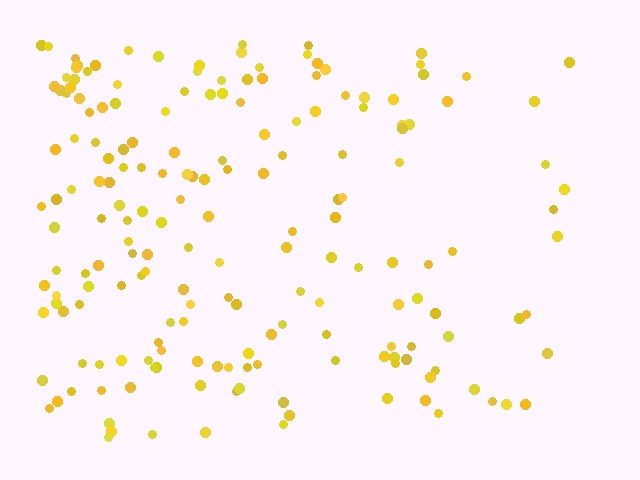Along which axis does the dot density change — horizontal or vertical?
Horizontal.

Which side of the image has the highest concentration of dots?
The left.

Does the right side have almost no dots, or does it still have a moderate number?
Still a moderate number, just noticeably fewer than the left.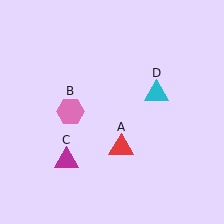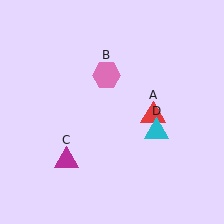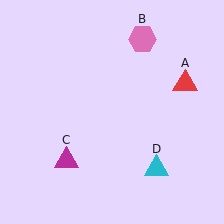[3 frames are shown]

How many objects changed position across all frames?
3 objects changed position: red triangle (object A), pink hexagon (object B), cyan triangle (object D).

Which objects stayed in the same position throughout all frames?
Magenta triangle (object C) remained stationary.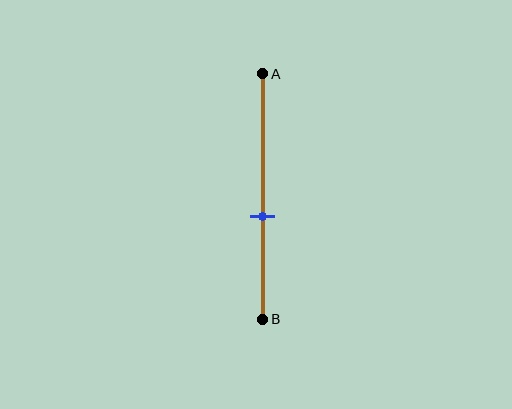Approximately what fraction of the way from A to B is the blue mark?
The blue mark is approximately 60% of the way from A to B.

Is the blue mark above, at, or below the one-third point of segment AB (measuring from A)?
The blue mark is below the one-third point of segment AB.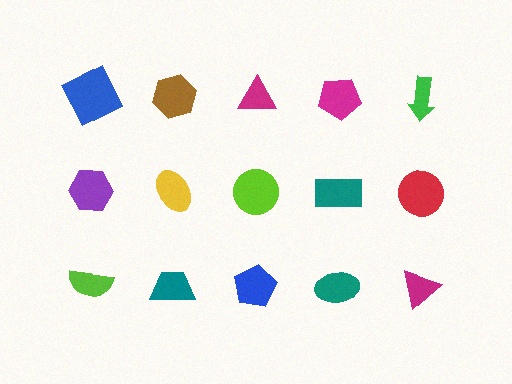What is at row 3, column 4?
A teal ellipse.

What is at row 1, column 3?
A magenta triangle.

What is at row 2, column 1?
A purple hexagon.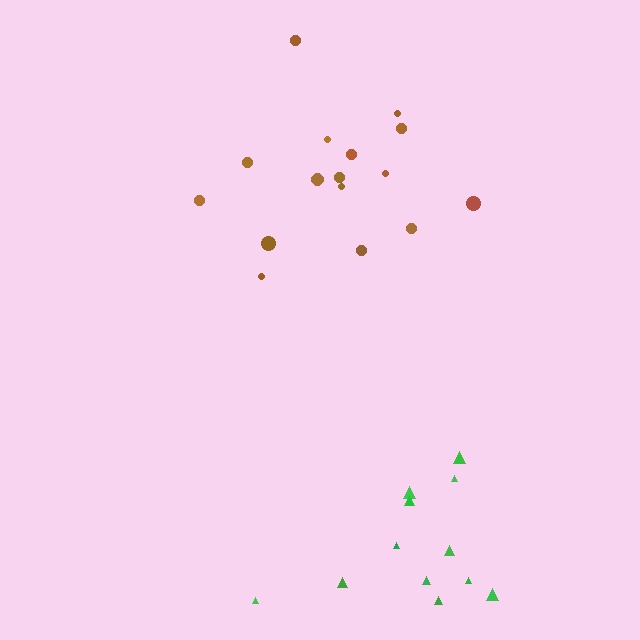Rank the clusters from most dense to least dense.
brown, green.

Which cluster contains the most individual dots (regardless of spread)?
Brown (16).